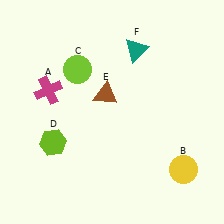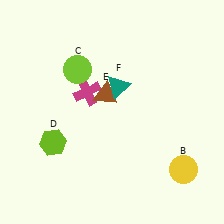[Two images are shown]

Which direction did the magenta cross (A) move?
The magenta cross (A) moved right.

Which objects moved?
The objects that moved are: the magenta cross (A), the teal triangle (F).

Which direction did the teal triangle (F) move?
The teal triangle (F) moved down.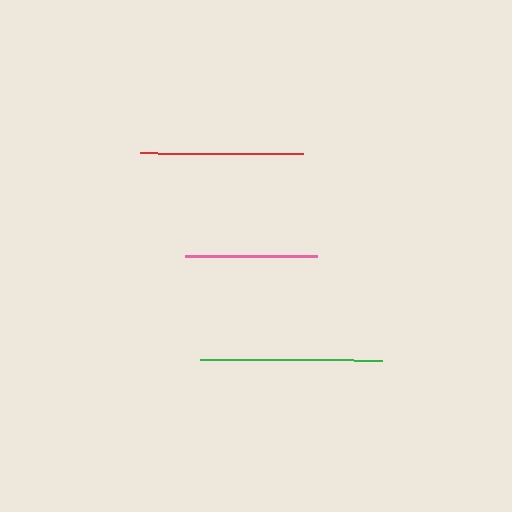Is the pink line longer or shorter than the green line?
The green line is longer than the pink line.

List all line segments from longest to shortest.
From longest to shortest: green, red, pink.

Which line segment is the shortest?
The pink line is the shortest at approximately 132 pixels.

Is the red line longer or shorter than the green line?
The green line is longer than the red line.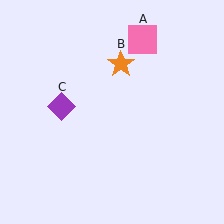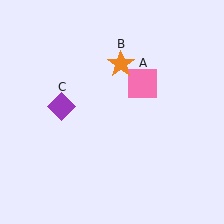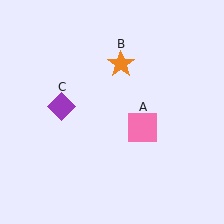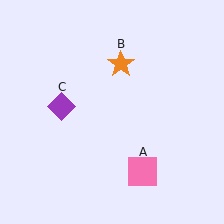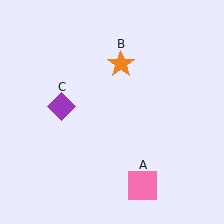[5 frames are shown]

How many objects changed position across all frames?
1 object changed position: pink square (object A).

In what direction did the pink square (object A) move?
The pink square (object A) moved down.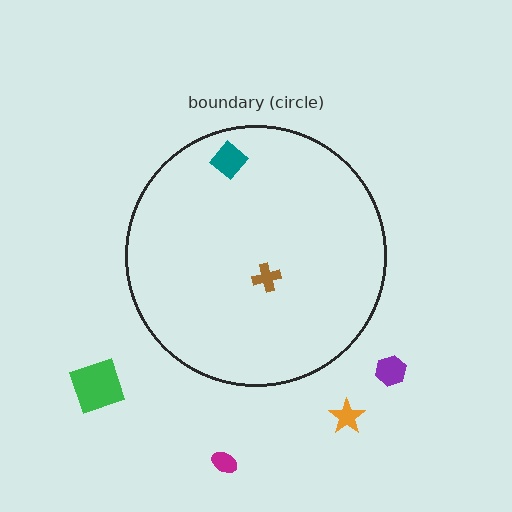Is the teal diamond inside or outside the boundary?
Inside.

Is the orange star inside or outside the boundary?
Outside.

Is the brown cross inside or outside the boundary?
Inside.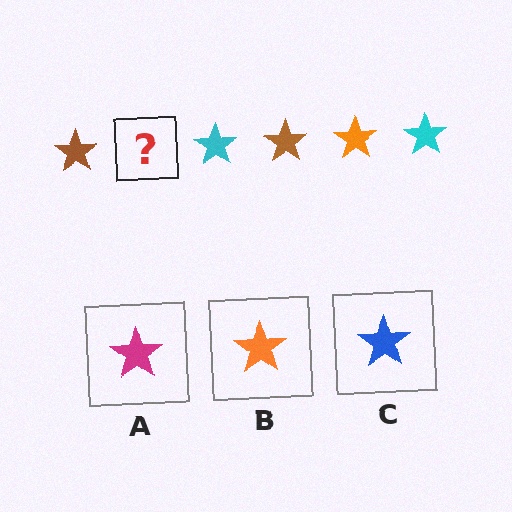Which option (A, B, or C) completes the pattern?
B.